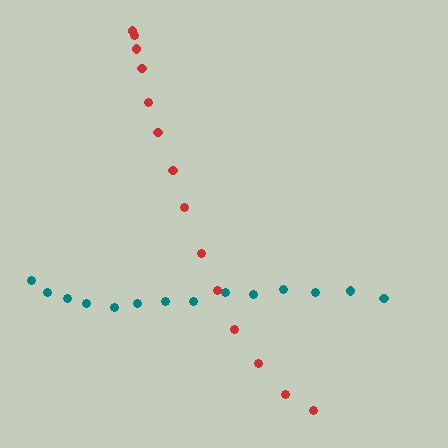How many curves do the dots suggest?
There are 2 distinct paths.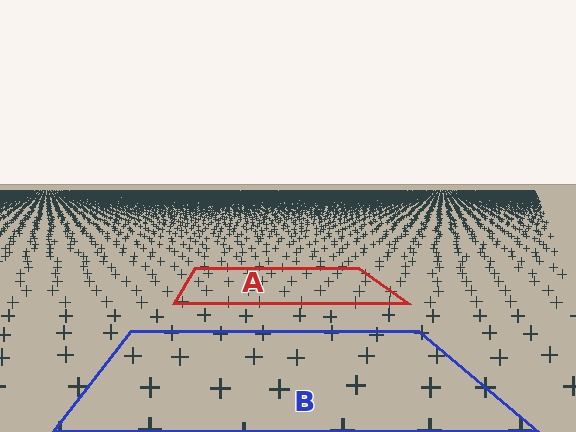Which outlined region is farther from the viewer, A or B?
Region A is farther from the viewer — the texture elements inside it appear smaller and more densely packed.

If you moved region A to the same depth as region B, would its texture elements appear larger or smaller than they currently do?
They would appear larger. At a closer depth, the same texture elements are projected at a bigger on-screen size.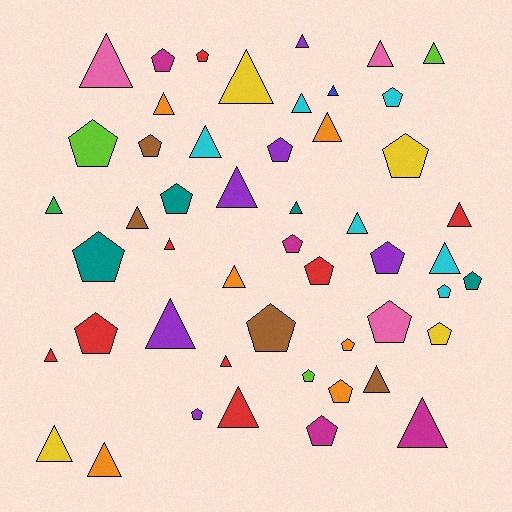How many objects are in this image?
There are 50 objects.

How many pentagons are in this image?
There are 23 pentagons.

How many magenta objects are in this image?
There are 4 magenta objects.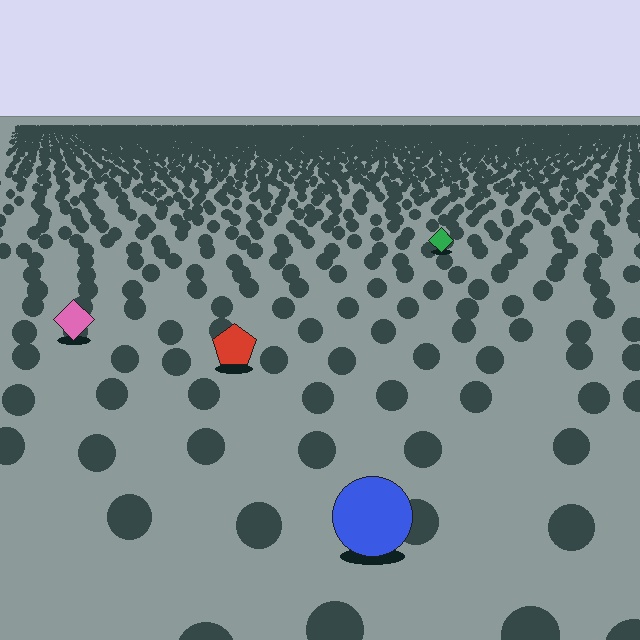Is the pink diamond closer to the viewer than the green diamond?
Yes. The pink diamond is closer — you can tell from the texture gradient: the ground texture is coarser near it.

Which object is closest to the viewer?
The blue circle is closest. The texture marks near it are larger and more spread out.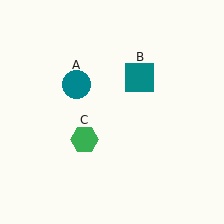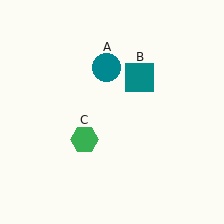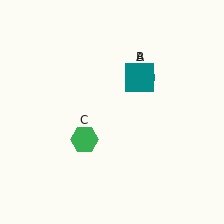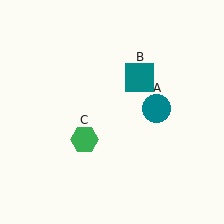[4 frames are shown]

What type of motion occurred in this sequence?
The teal circle (object A) rotated clockwise around the center of the scene.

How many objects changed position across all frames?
1 object changed position: teal circle (object A).